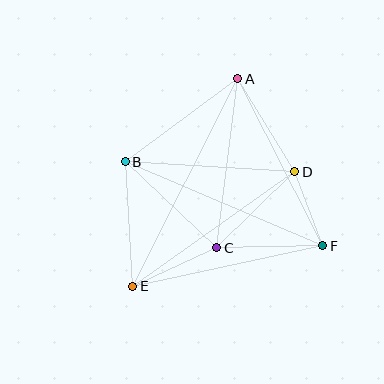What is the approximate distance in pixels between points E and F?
The distance between E and F is approximately 194 pixels.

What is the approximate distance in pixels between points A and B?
The distance between A and B is approximately 140 pixels.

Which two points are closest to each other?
Points D and F are closest to each other.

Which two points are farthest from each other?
Points A and E are farthest from each other.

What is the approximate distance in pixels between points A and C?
The distance between A and C is approximately 170 pixels.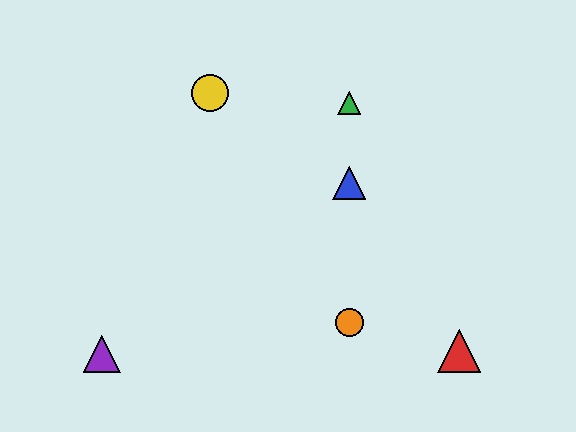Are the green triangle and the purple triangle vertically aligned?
No, the green triangle is at x≈349 and the purple triangle is at x≈102.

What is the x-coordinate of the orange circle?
The orange circle is at x≈349.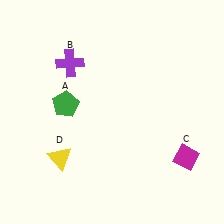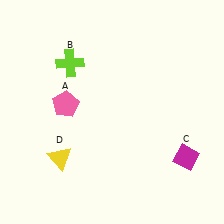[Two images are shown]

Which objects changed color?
A changed from green to pink. B changed from purple to lime.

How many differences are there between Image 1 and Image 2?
There are 2 differences between the two images.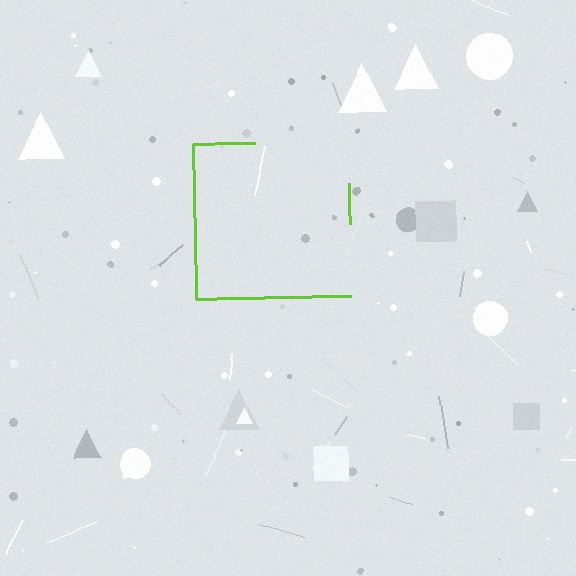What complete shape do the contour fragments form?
The contour fragments form a square.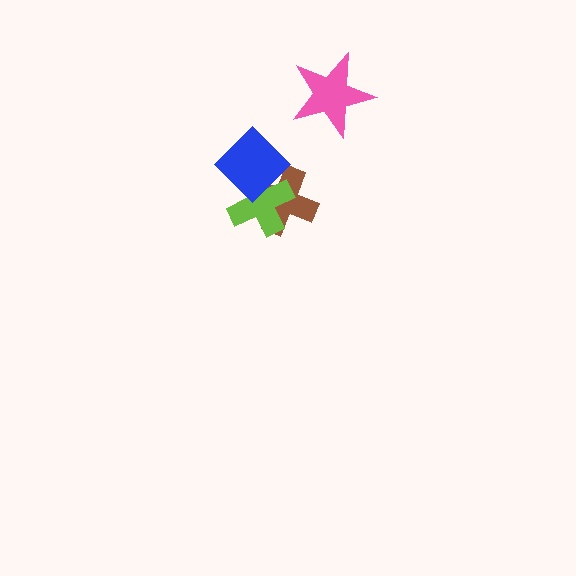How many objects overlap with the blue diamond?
2 objects overlap with the blue diamond.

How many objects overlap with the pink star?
0 objects overlap with the pink star.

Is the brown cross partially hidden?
Yes, it is partially covered by another shape.